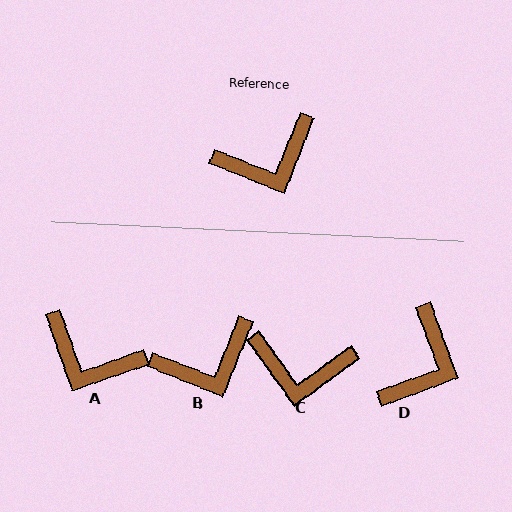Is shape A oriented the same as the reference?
No, it is off by about 49 degrees.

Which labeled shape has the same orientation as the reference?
B.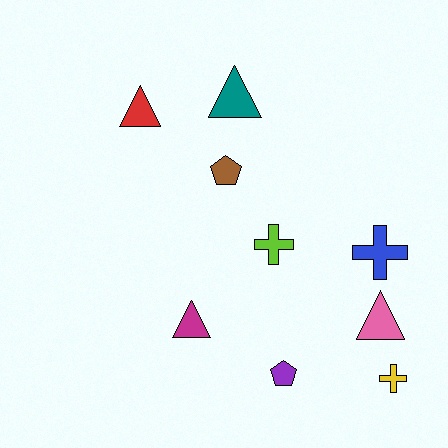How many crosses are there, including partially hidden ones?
There are 3 crosses.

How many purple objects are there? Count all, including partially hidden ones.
There is 1 purple object.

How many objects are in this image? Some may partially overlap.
There are 9 objects.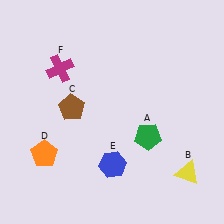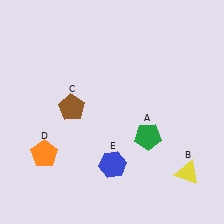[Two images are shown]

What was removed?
The magenta cross (F) was removed in Image 2.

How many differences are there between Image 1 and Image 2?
There is 1 difference between the two images.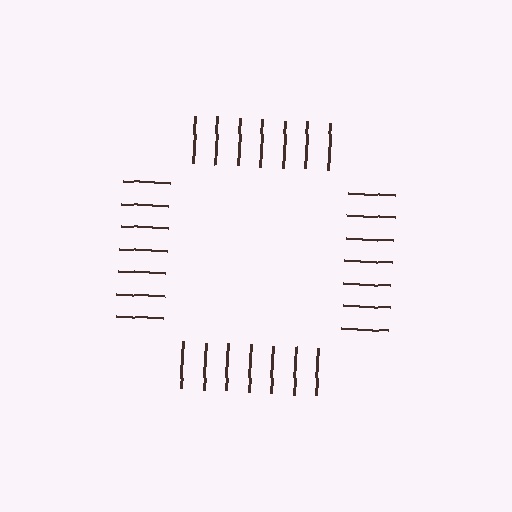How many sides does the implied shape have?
4 sides — the line-ends trace a square.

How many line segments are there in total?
28 — 7 along each of the 4 edges.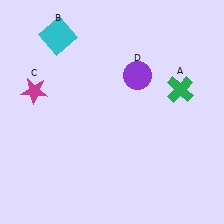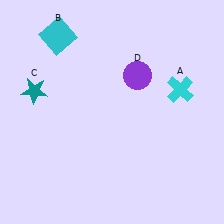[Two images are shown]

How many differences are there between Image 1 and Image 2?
There are 2 differences between the two images.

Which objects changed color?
A changed from green to cyan. C changed from magenta to teal.